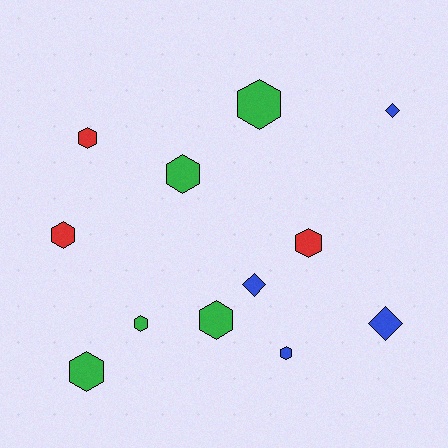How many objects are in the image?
There are 12 objects.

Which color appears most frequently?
Green, with 5 objects.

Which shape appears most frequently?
Hexagon, with 9 objects.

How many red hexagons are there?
There are 3 red hexagons.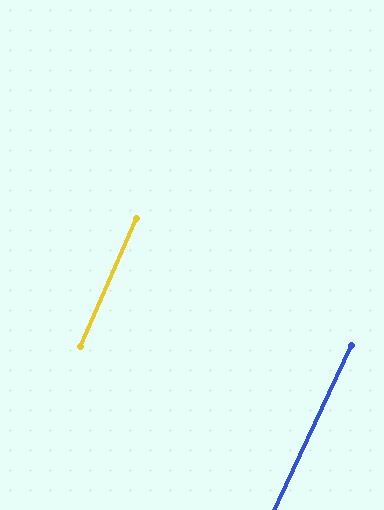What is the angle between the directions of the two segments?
Approximately 1 degree.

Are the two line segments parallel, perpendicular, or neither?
Parallel — their directions differ by only 1.4°.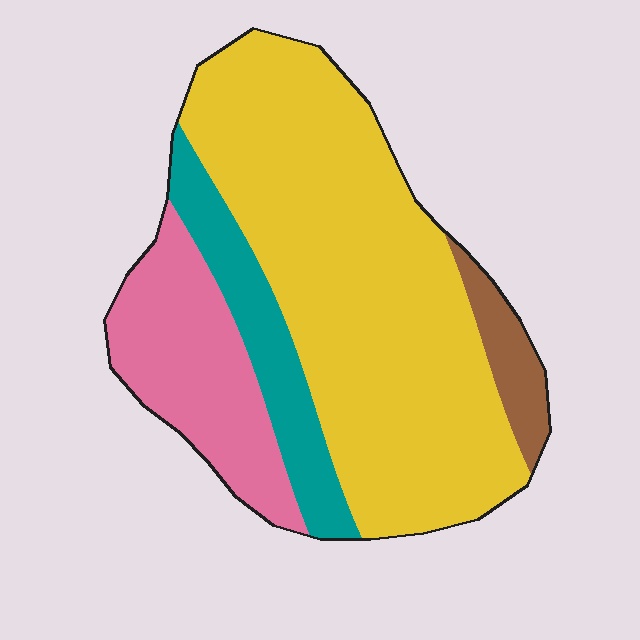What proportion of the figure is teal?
Teal covers 13% of the figure.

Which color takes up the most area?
Yellow, at roughly 60%.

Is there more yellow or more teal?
Yellow.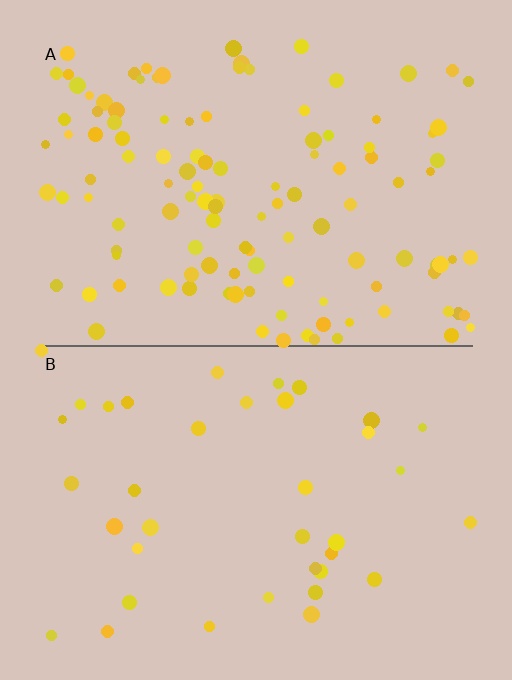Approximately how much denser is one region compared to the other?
Approximately 3.1× — region A over region B.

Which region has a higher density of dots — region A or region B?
A (the top).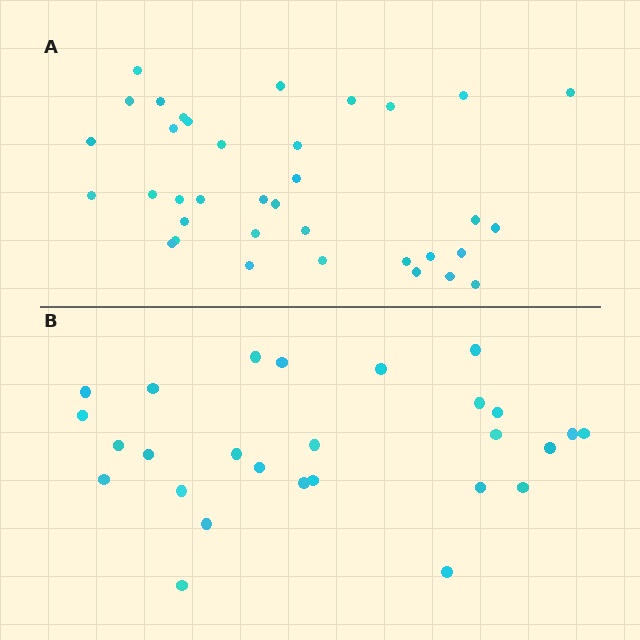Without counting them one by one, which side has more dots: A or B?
Region A (the top region) has more dots.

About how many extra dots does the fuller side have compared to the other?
Region A has roughly 8 or so more dots than region B.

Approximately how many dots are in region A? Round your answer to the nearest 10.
About 40 dots. (The exact count is 36, which rounds to 40.)